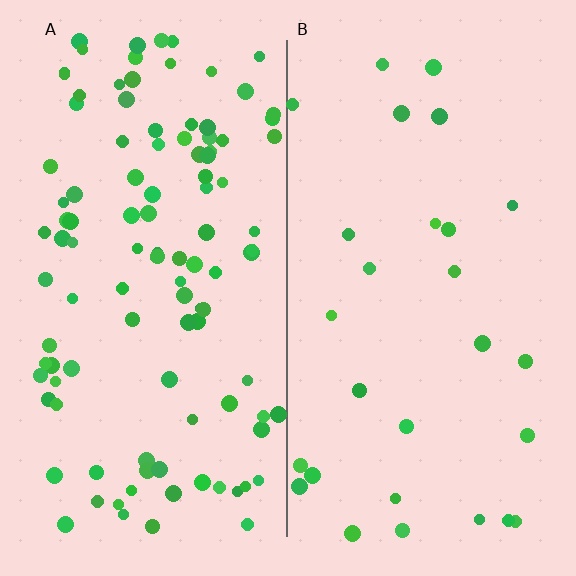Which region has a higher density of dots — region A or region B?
A (the left).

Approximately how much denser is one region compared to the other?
Approximately 3.9× — region A over region B.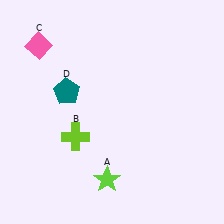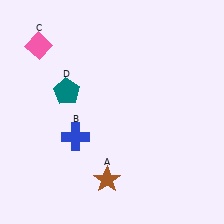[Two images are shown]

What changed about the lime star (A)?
In Image 1, A is lime. In Image 2, it changed to brown.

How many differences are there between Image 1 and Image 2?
There are 2 differences between the two images.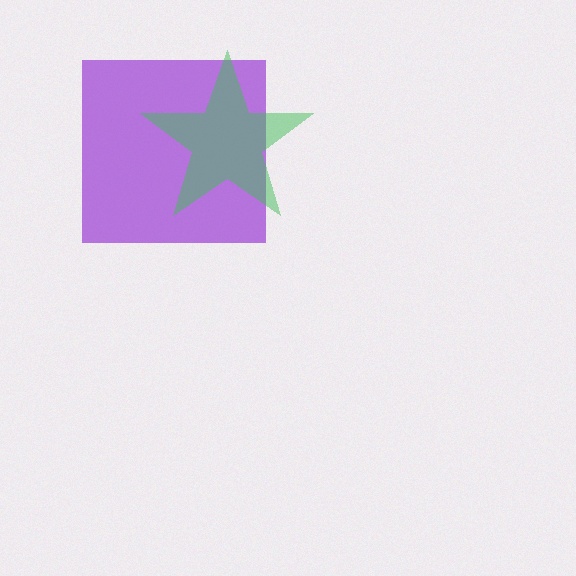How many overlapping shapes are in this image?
There are 2 overlapping shapes in the image.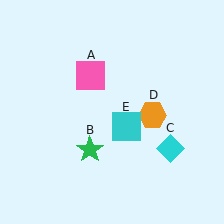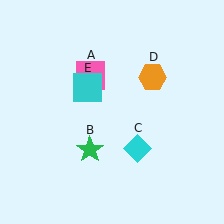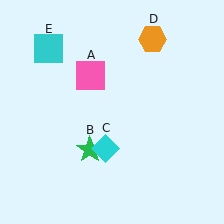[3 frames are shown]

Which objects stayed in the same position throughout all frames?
Pink square (object A) and green star (object B) remained stationary.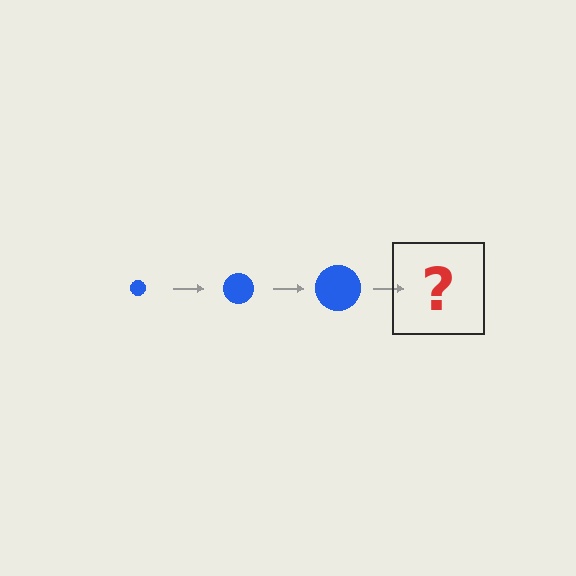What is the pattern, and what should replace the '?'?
The pattern is that the circle gets progressively larger each step. The '?' should be a blue circle, larger than the previous one.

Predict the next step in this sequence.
The next step is a blue circle, larger than the previous one.